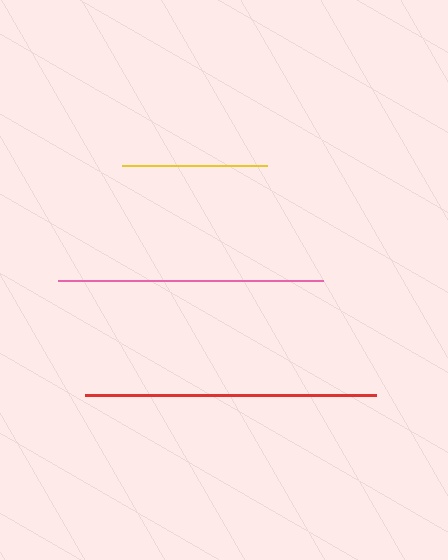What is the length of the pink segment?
The pink segment is approximately 265 pixels long.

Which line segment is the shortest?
The yellow line is the shortest at approximately 145 pixels.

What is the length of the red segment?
The red segment is approximately 291 pixels long.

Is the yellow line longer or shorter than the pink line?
The pink line is longer than the yellow line.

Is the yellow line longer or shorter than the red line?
The red line is longer than the yellow line.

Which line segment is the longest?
The red line is the longest at approximately 291 pixels.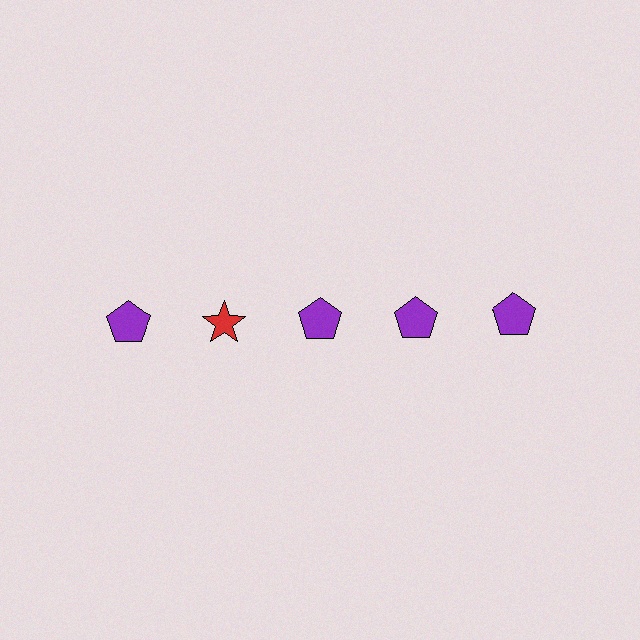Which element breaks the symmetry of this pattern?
The red star in the top row, second from left column breaks the symmetry. All other shapes are purple pentagons.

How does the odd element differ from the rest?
It differs in both color (red instead of purple) and shape (star instead of pentagon).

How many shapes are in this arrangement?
There are 5 shapes arranged in a grid pattern.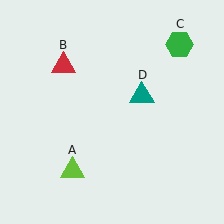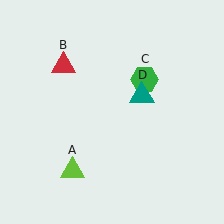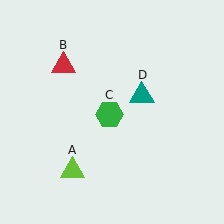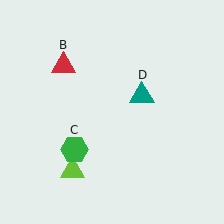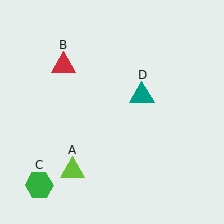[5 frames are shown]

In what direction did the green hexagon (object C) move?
The green hexagon (object C) moved down and to the left.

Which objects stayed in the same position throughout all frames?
Lime triangle (object A) and red triangle (object B) and teal triangle (object D) remained stationary.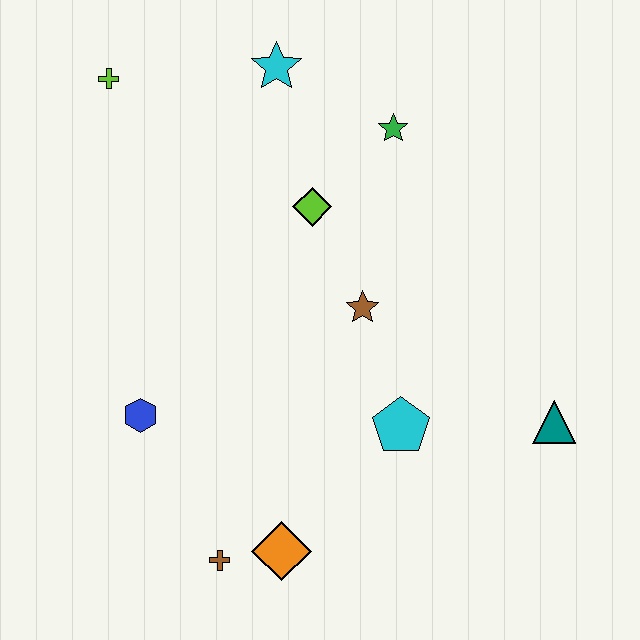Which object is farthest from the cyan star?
The brown cross is farthest from the cyan star.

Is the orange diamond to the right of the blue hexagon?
Yes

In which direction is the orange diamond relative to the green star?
The orange diamond is below the green star.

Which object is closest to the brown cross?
The orange diamond is closest to the brown cross.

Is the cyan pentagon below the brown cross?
No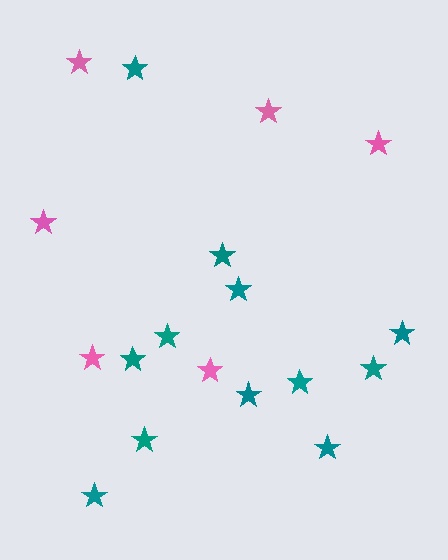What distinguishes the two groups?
There are 2 groups: one group of pink stars (6) and one group of teal stars (12).